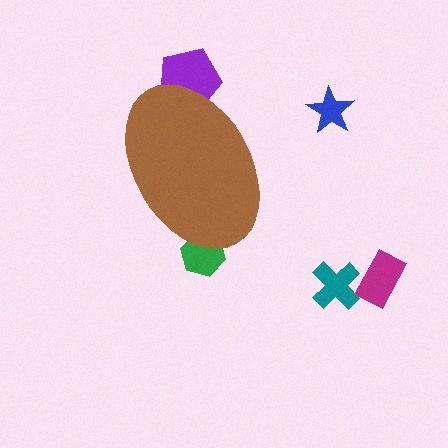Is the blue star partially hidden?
No, the blue star is fully visible.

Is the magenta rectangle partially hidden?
No, the magenta rectangle is fully visible.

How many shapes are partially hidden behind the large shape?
2 shapes are partially hidden.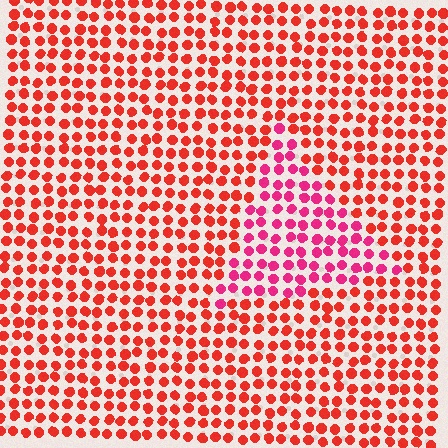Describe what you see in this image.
The image is filled with small red elements in a uniform arrangement. A triangle-shaped region is visible where the elements are tinted to a slightly different hue, forming a subtle color boundary.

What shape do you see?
I see a triangle.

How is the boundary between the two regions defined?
The boundary is defined purely by a slight shift in hue (about 32 degrees). Spacing, size, and orientation are identical on both sides.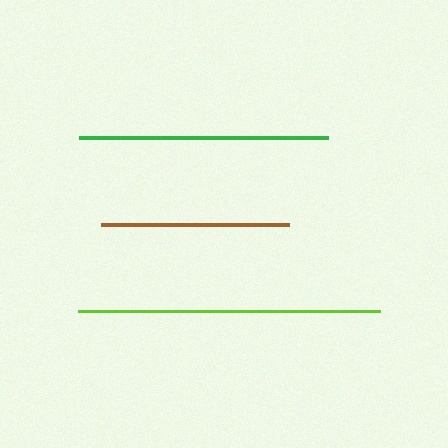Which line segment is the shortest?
The brown line is the shortest at approximately 188 pixels.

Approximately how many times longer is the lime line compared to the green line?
The lime line is approximately 1.2 times the length of the green line.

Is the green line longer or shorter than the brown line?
The green line is longer than the brown line.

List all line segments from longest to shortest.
From longest to shortest: lime, green, brown.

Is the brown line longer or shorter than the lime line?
The lime line is longer than the brown line.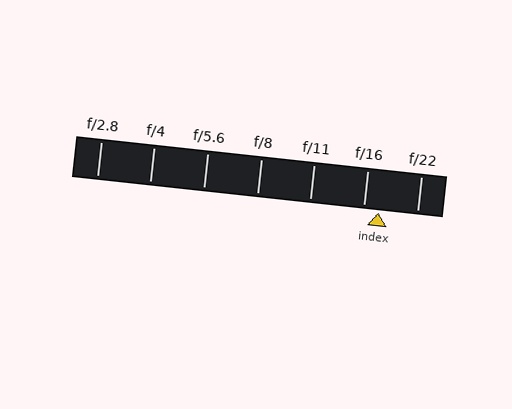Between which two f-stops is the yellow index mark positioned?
The index mark is between f/16 and f/22.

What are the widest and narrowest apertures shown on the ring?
The widest aperture shown is f/2.8 and the narrowest is f/22.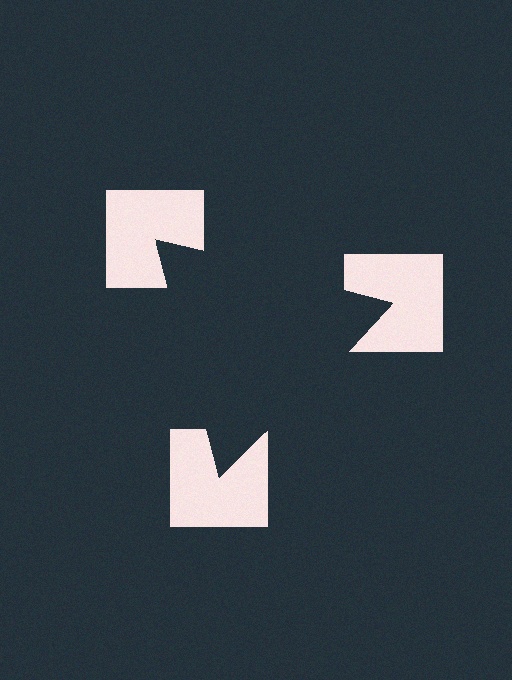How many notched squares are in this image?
There are 3 — one at each vertex of the illusory triangle.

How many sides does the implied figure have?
3 sides.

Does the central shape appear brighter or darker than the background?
It typically appears slightly darker than the background, even though no actual brightness change is drawn.